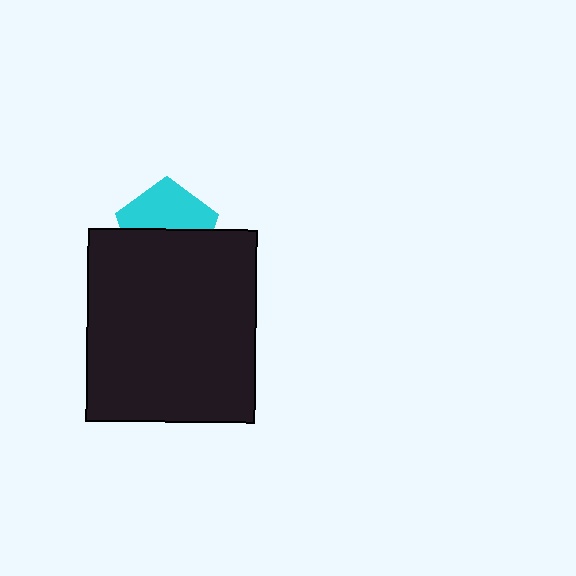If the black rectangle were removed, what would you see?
You would see the complete cyan pentagon.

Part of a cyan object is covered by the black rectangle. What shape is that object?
It is a pentagon.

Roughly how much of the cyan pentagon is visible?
About half of it is visible (roughly 48%).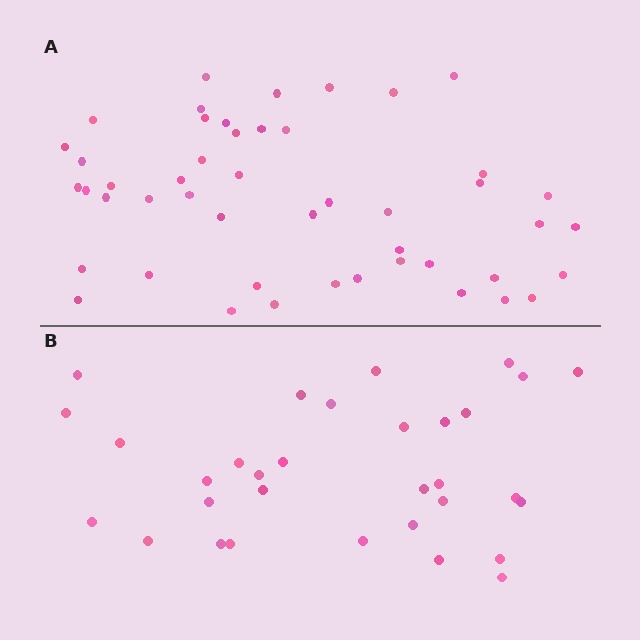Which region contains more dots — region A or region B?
Region A (the top region) has more dots.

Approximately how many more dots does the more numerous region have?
Region A has approximately 15 more dots than region B.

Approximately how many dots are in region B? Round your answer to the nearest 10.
About 30 dots. (The exact count is 32, which rounds to 30.)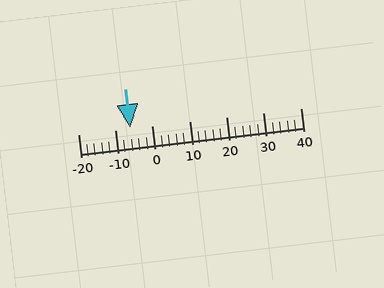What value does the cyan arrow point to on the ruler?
The cyan arrow points to approximately -6.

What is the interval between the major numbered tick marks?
The major tick marks are spaced 10 units apart.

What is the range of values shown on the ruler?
The ruler shows values from -20 to 40.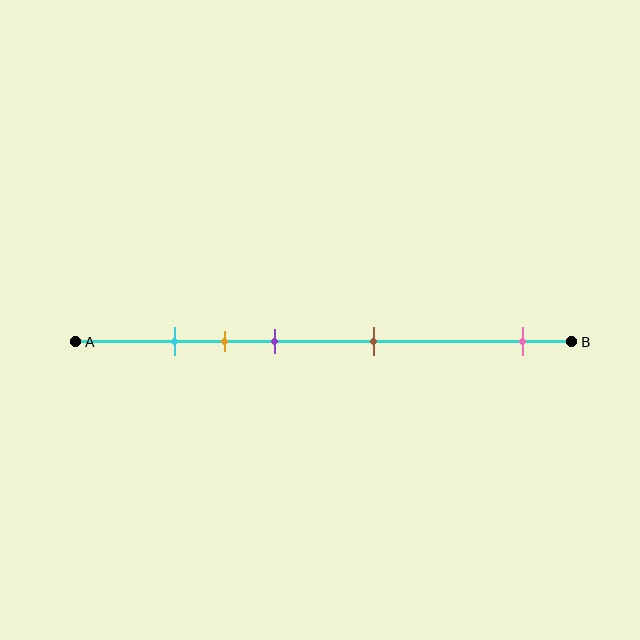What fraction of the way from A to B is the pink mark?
The pink mark is approximately 90% (0.9) of the way from A to B.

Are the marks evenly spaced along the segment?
No, the marks are not evenly spaced.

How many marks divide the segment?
There are 5 marks dividing the segment.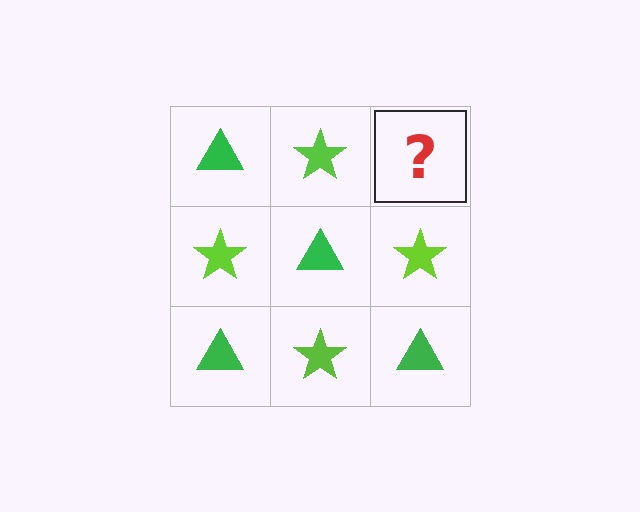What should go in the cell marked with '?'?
The missing cell should contain a green triangle.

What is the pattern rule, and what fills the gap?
The rule is that it alternates green triangle and lime star in a checkerboard pattern. The gap should be filled with a green triangle.